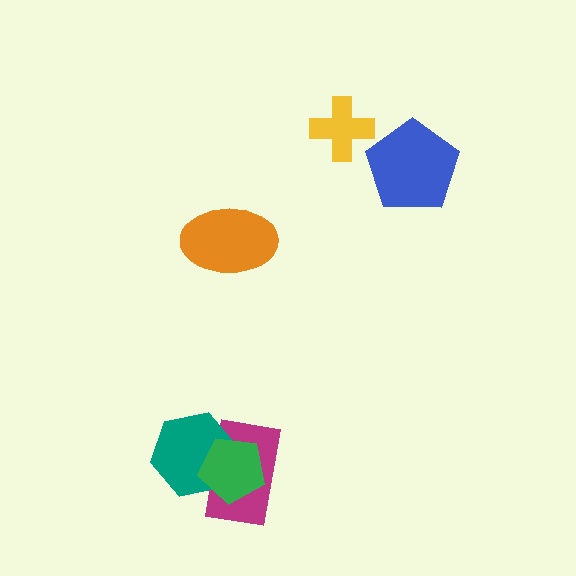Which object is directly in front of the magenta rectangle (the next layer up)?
The teal hexagon is directly in front of the magenta rectangle.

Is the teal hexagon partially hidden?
Yes, it is partially covered by another shape.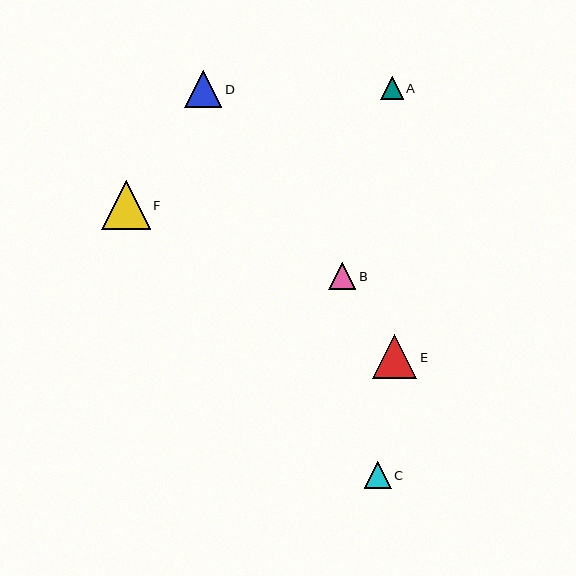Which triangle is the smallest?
Triangle A is the smallest with a size of approximately 23 pixels.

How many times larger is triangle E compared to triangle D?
Triangle E is approximately 1.2 times the size of triangle D.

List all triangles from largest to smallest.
From largest to smallest: F, E, D, B, C, A.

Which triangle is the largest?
Triangle F is the largest with a size of approximately 48 pixels.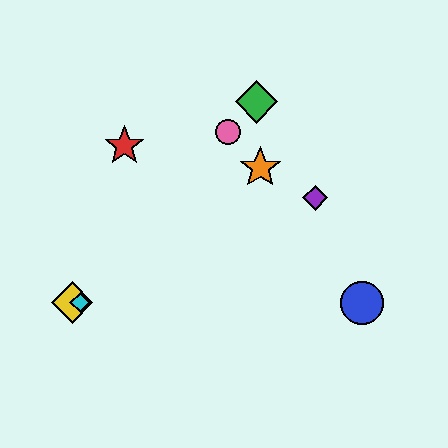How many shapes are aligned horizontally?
3 shapes (the blue circle, the yellow diamond, the cyan diamond) are aligned horizontally.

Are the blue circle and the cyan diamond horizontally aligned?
Yes, both are at y≈303.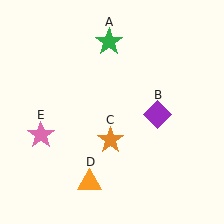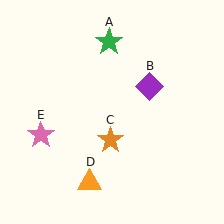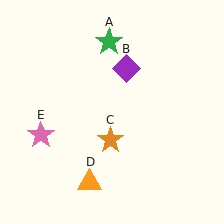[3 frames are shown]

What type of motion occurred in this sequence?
The purple diamond (object B) rotated counterclockwise around the center of the scene.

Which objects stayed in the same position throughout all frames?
Green star (object A) and orange star (object C) and orange triangle (object D) and pink star (object E) remained stationary.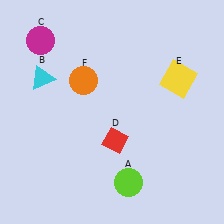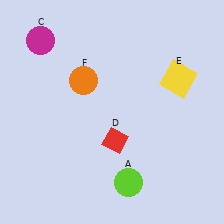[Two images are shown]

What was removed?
The cyan triangle (B) was removed in Image 2.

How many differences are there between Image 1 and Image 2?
There is 1 difference between the two images.